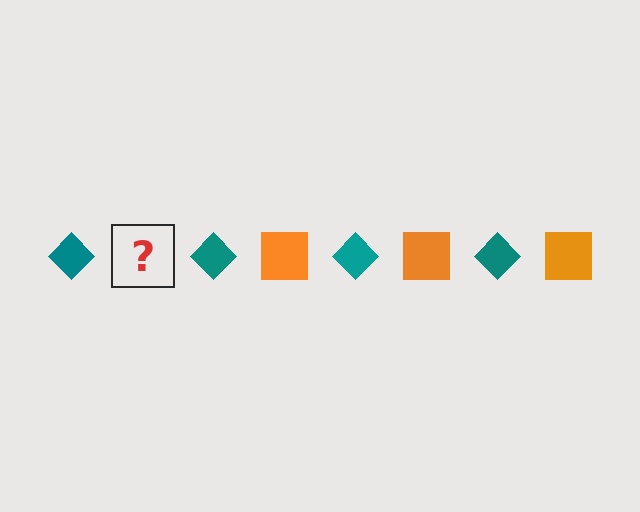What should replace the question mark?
The question mark should be replaced with an orange square.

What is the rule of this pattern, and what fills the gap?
The rule is that the pattern alternates between teal diamond and orange square. The gap should be filled with an orange square.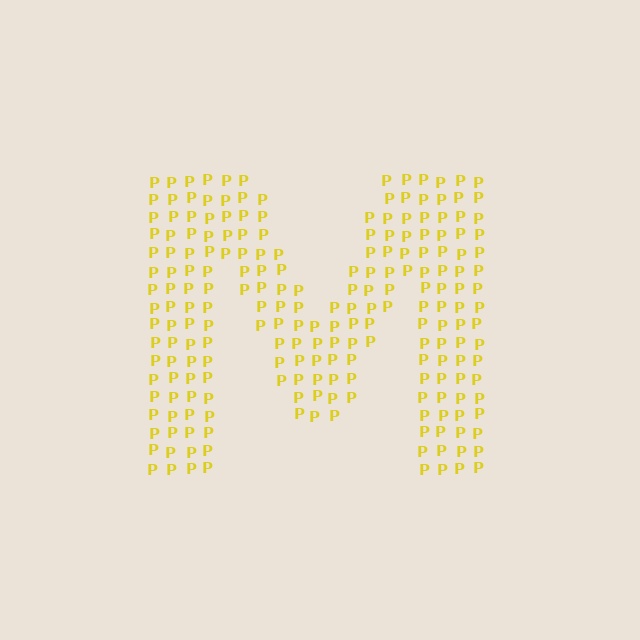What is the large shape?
The large shape is the letter M.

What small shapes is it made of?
It is made of small letter P's.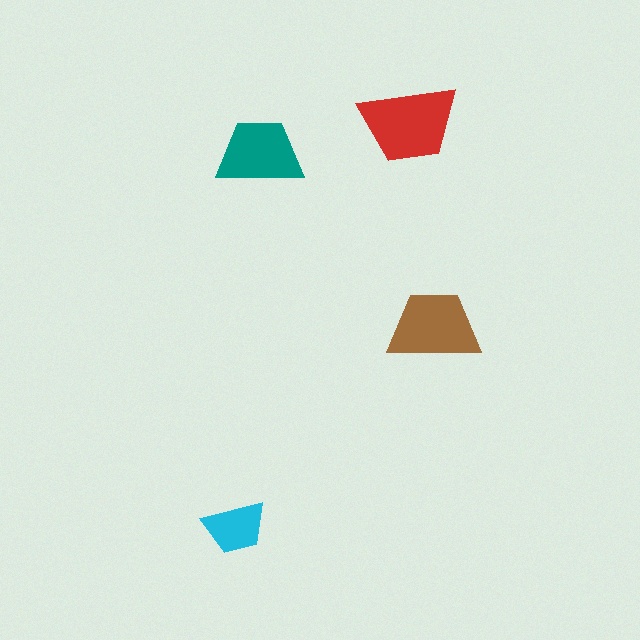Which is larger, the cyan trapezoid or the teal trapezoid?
The teal one.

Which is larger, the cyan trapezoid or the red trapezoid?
The red one.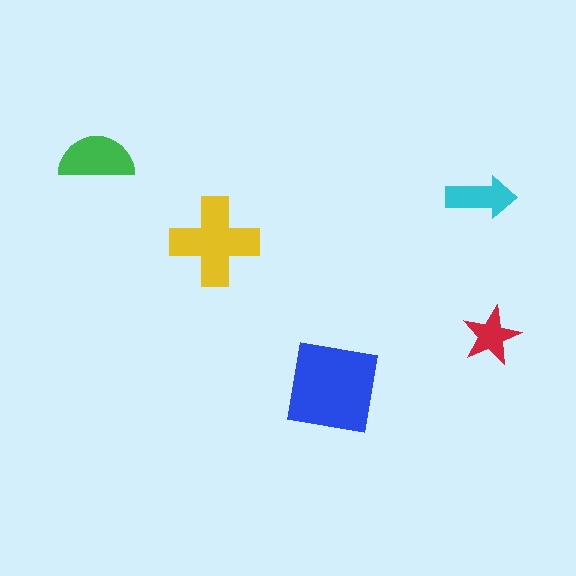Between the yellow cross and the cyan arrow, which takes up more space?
The yellow cross.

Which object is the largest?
The blue square.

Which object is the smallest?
The red star.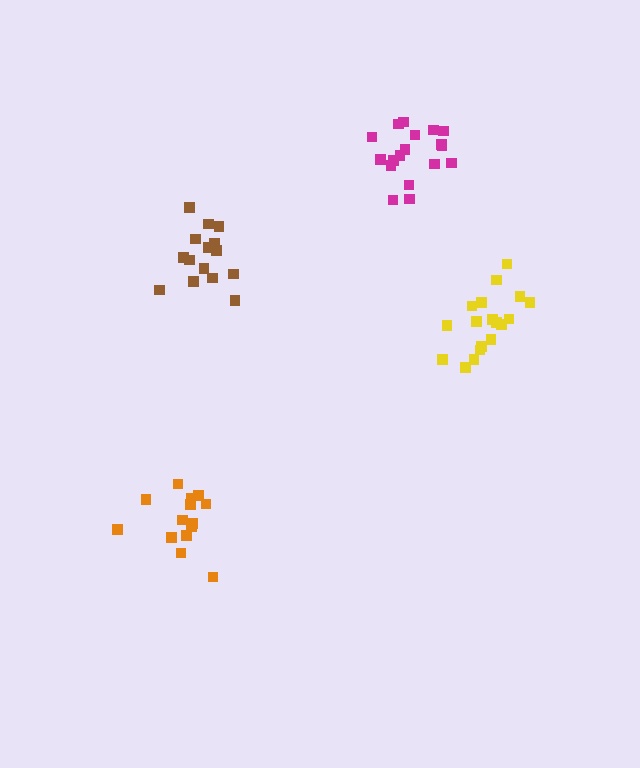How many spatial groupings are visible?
There are 4 spatial groupings.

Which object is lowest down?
The orange cluster is bottommost.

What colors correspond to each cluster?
The clusters are colored: yellow, magenta, orange, brown.